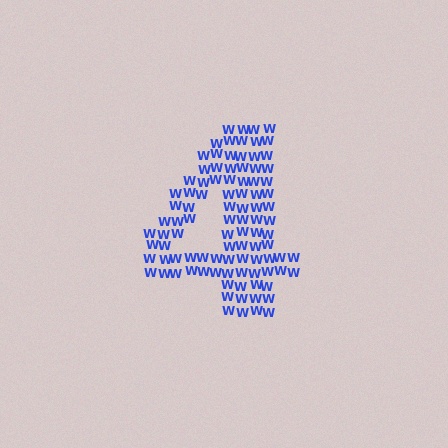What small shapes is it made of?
It is made of small letter W's.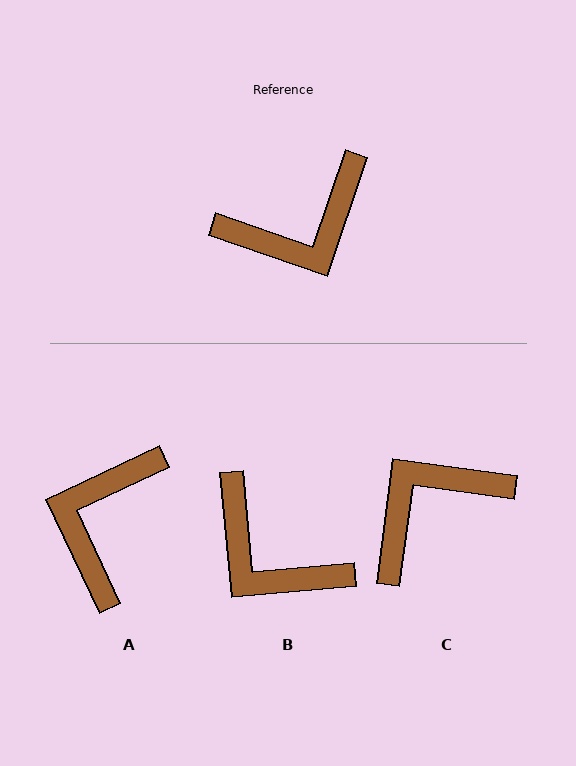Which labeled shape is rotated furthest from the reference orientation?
C, about 168 degrees away.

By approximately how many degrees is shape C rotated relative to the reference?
Approximately 168 degrees clockwise.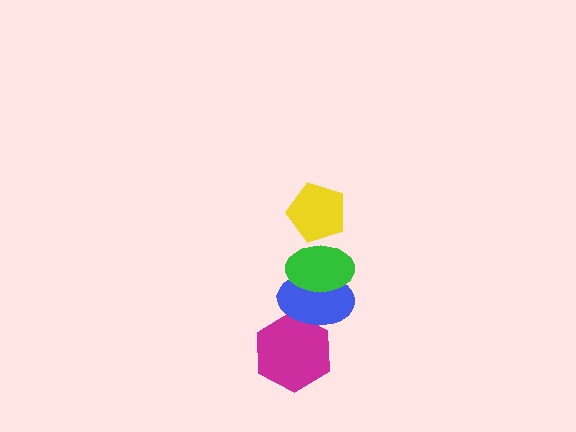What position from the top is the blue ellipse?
The blue ellipse is 3rd from the top.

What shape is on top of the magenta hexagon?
The blue ellipse is on top of the magenta hexagon.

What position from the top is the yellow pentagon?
The yellow pentagon is 1st from the top.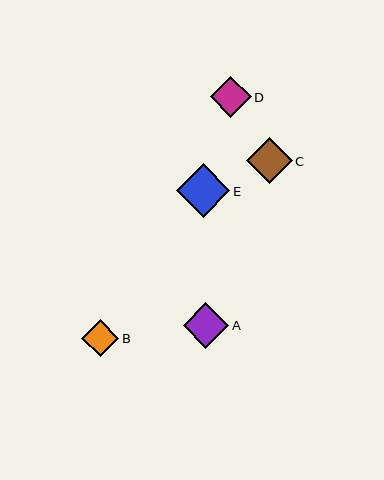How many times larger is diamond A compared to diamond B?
Diamond A is approximately 1.2 times the size of diamond B.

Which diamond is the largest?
Diamond E is the largest with a size of approximately 54 pixels.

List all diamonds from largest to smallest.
From largest to smallest: E, A, C, D, B.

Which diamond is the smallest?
Diamond B is the smallest with a size of approximately 37 pixels.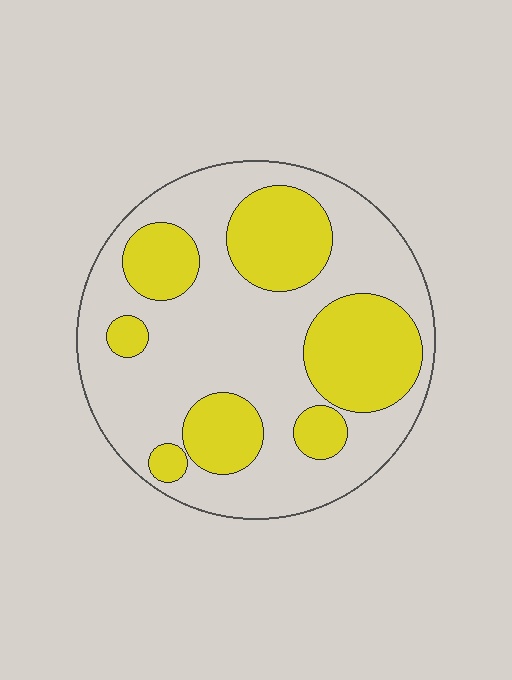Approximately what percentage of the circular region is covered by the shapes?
Approximately 35%.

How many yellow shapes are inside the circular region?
7.